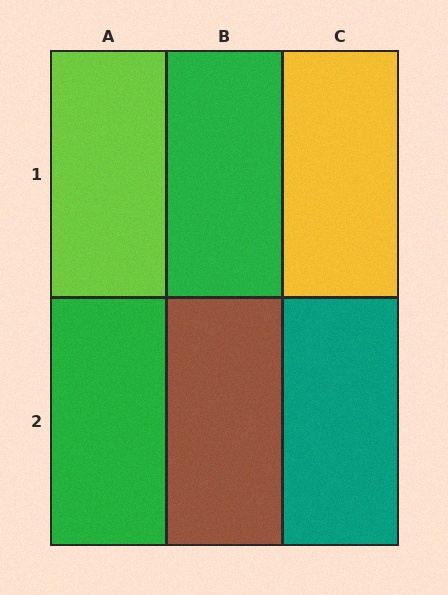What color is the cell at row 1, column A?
Lime.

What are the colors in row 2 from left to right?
Green, brown, teal.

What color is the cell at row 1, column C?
Yellow.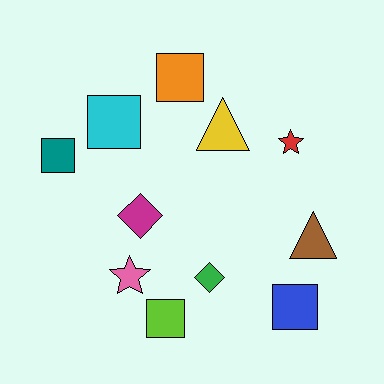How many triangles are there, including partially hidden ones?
There are 2 triangles.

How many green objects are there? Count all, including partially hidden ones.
There is 1 green object.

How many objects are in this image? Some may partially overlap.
There are 11 objects.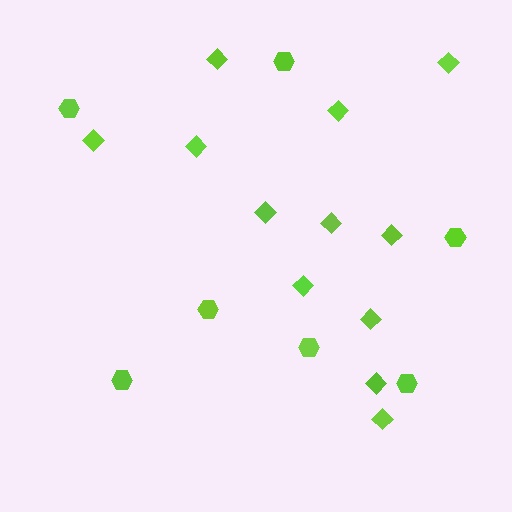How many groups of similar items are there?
There are 2 groups: one group of hexagons (7) and one group of diamonds (12).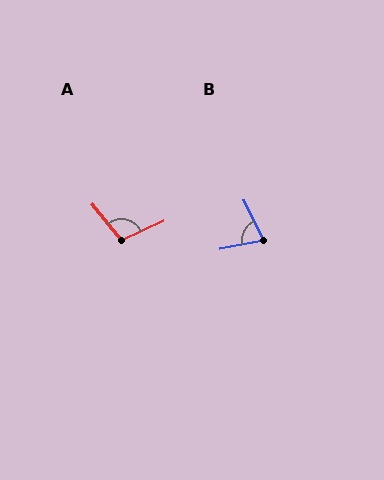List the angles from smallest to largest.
B (76°), A (105°).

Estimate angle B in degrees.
Approximately 76 degrees.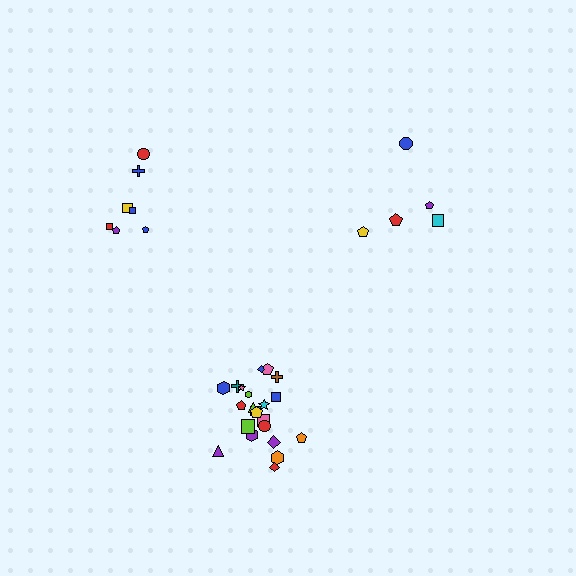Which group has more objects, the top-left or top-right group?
The top-left group.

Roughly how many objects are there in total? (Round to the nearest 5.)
Roughly 35 objects in total.